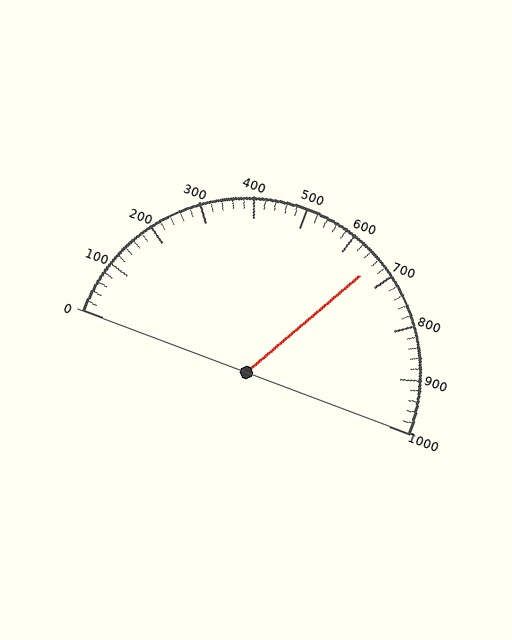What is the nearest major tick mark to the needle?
The nearest major tick mark is 700.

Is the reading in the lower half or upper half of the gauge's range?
The reading is in the upper half of the range (0 to 1000).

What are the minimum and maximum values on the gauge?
The gauge ranges from 0 to 1000.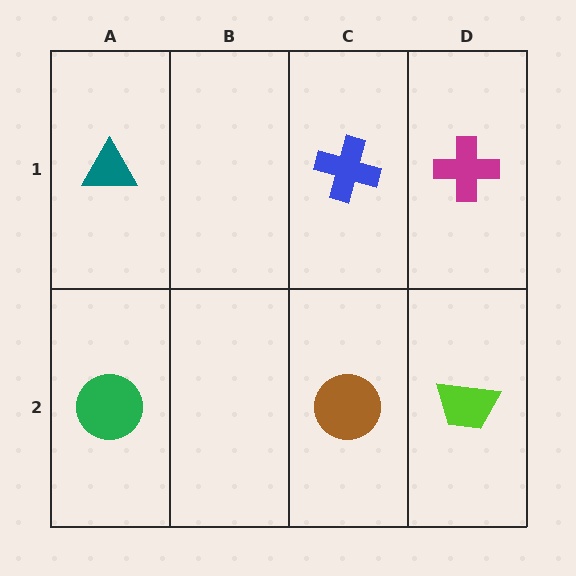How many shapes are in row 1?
3 shapes.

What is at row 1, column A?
A teal triangle.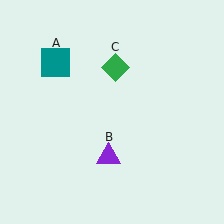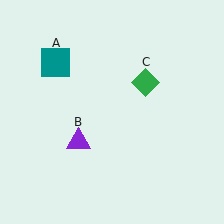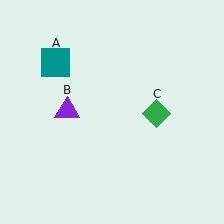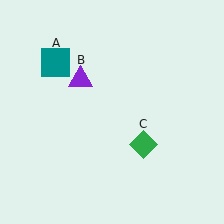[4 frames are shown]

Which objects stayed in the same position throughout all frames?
Teal square (object A) remained stationary.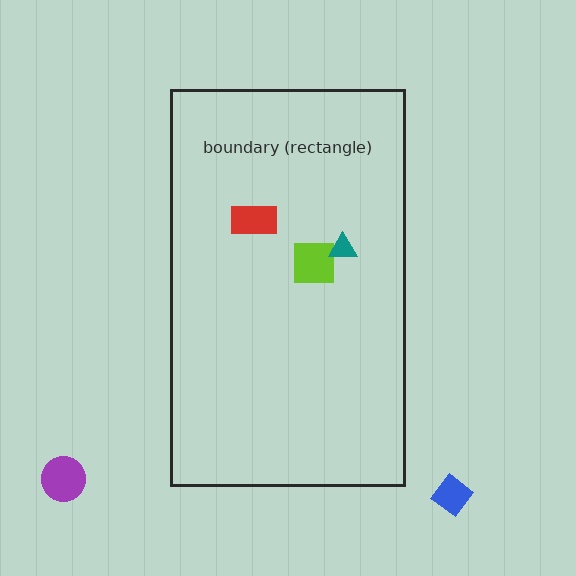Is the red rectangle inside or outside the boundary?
Inside.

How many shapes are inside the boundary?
3 inside, 2 outside.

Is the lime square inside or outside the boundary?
Inside.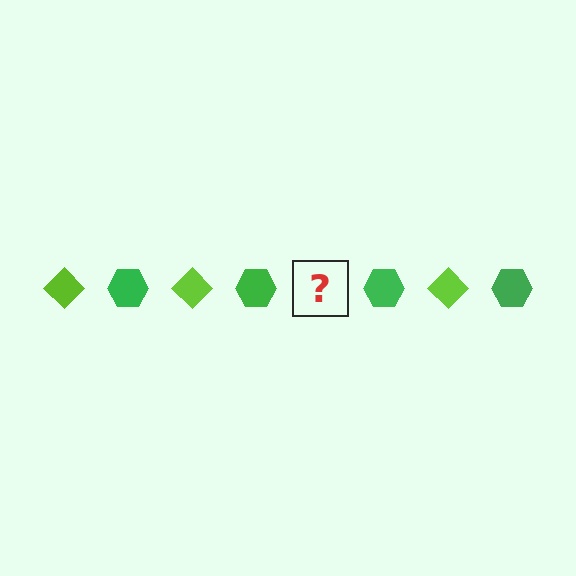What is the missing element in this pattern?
The missing element is a lime diamond.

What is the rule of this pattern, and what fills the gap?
The rule is that the pattern alternates between lime diamond and green hexagon. The gap should be filled with a lime diamond.